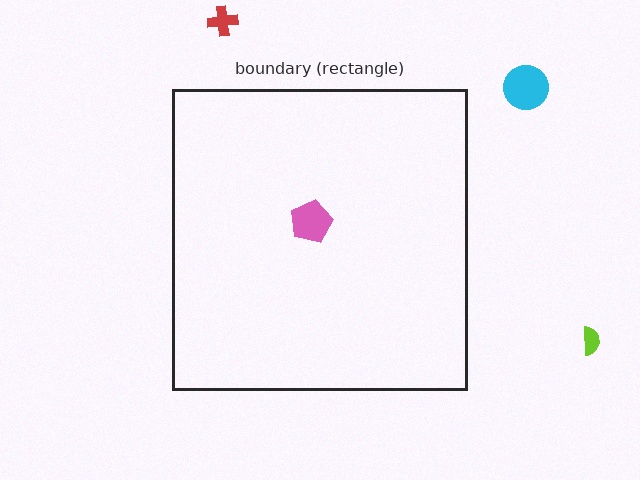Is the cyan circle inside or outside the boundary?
Outside.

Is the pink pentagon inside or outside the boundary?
Inside.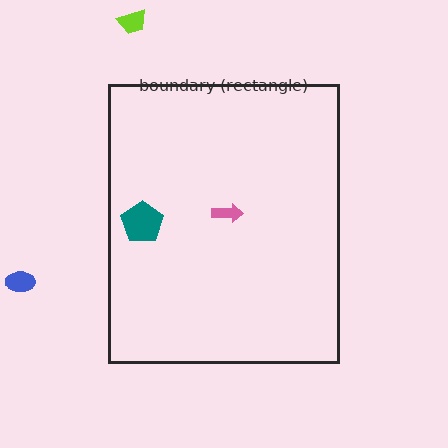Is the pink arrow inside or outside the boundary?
Inside.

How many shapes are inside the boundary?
2 inside, 2 outside.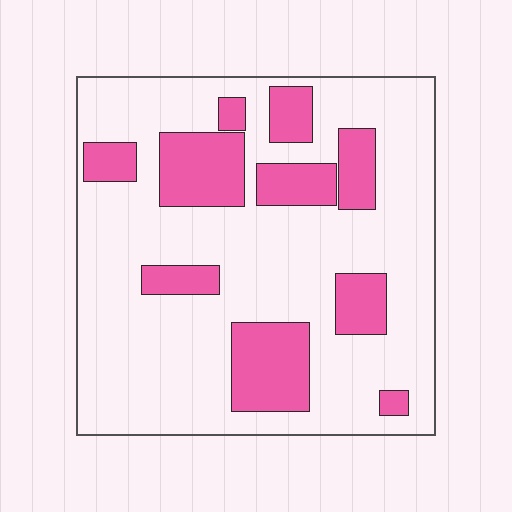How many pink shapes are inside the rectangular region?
10.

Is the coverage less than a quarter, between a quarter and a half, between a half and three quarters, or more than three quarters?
Less than a quarter.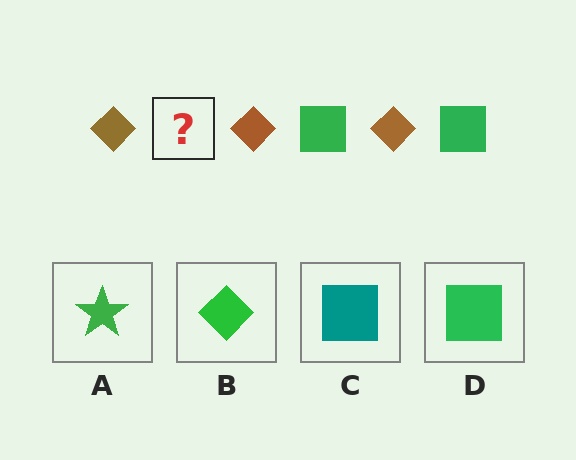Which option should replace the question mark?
Option D.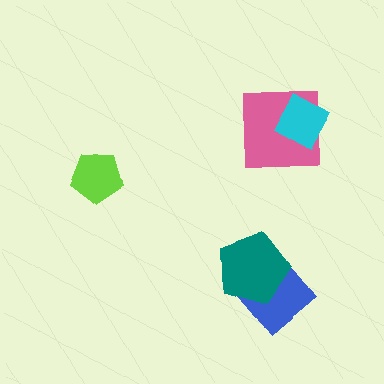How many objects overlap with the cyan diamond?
1 object overlaps with the cyan diamond.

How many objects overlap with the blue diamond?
1 object overlaps with the blue diamond.